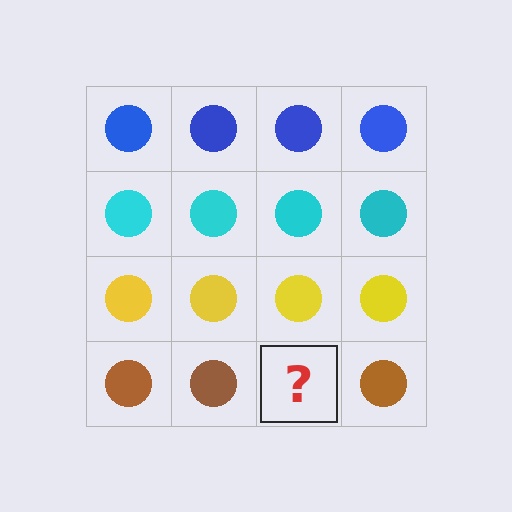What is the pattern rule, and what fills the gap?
The rule is that each row has a consistent color. The gap should be filled with a brown circle.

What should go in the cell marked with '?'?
The missing cell should contain a brown circle.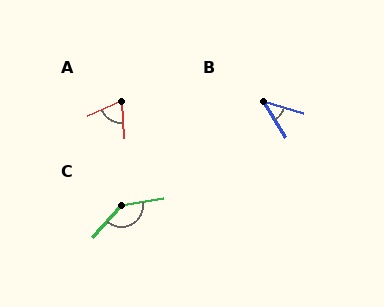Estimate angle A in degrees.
Approximately 69 degrees.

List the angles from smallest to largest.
B (43°), A (69°), C (141°).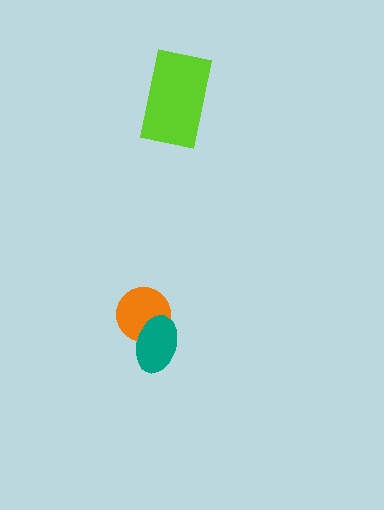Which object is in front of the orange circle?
The teal ellipse is in front of the orange circle.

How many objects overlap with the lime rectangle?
0 objects overlap with the lime rectangle.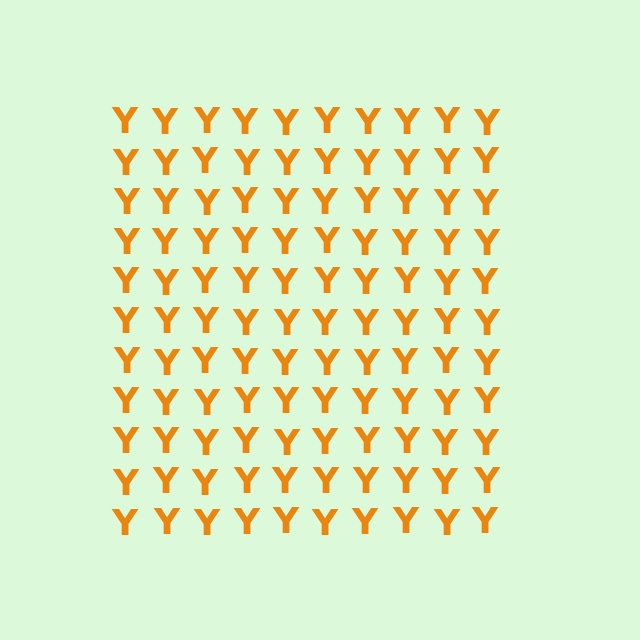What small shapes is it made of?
It is made of small letter Y's.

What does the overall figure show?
The overall figure shows a square.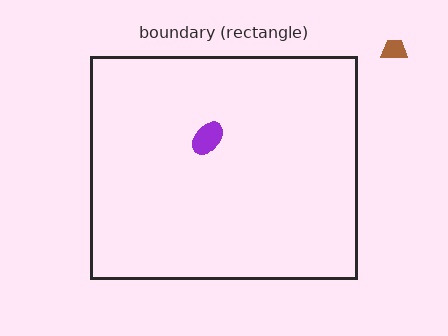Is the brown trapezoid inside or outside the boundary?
Outside.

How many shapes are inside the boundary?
1 inside, 1 outside.